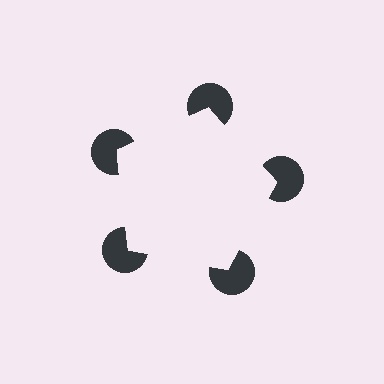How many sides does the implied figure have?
5 sides.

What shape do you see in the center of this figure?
An illusory pentagon — its edges are inferred from the aligned wedge cuts in the pac-man discs, not physically drawn.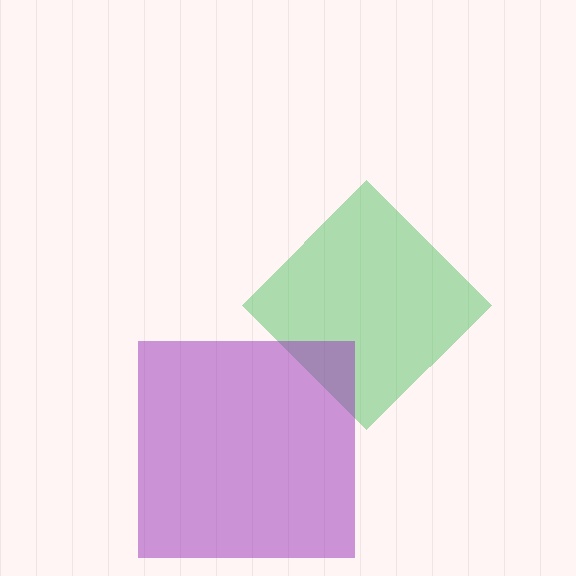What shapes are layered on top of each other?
The layered shapes are: a green diamond, a purple square.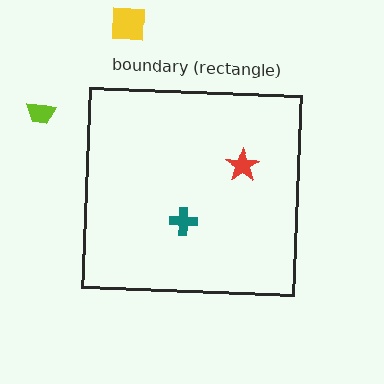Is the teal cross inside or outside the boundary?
Inside.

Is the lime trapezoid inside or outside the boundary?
Outside.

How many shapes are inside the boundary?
2 inside, 2 outside.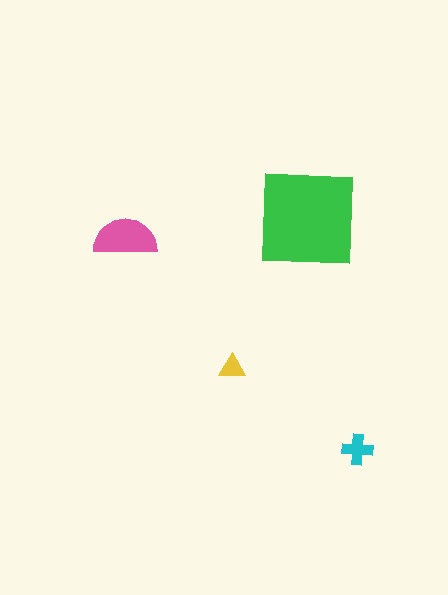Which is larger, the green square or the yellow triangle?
The green square.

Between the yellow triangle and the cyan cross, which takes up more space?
The cyan cross.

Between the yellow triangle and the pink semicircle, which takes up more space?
The pink semicircle.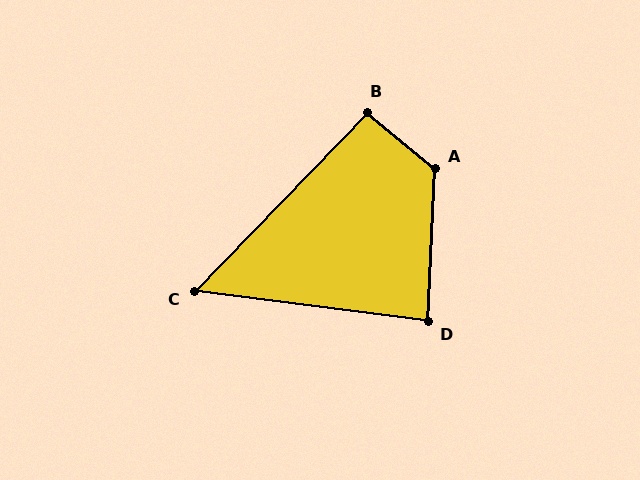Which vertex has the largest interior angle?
A, at approximately 127 degrees.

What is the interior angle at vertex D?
Approximately 85 degrees (approximately right).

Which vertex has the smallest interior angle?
C, at approximately 53 degrees.